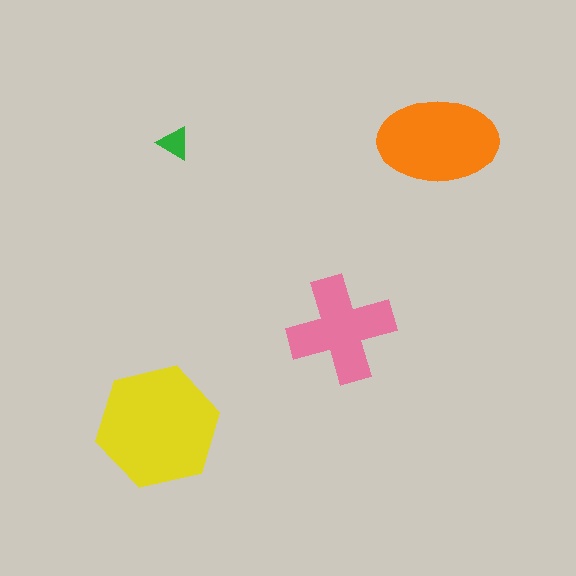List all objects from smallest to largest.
The green triangle, the pink cross, the orange ellipse, the yellow hexagon.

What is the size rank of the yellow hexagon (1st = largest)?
1st.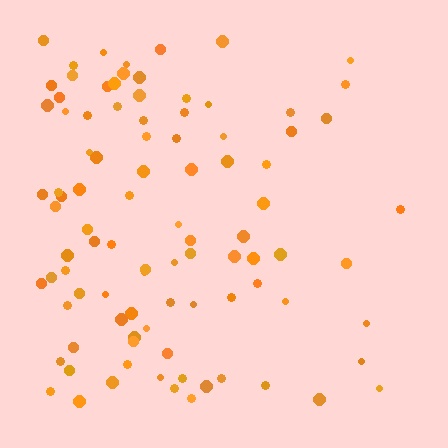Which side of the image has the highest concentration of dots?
The left.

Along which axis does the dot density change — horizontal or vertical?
Horizontal.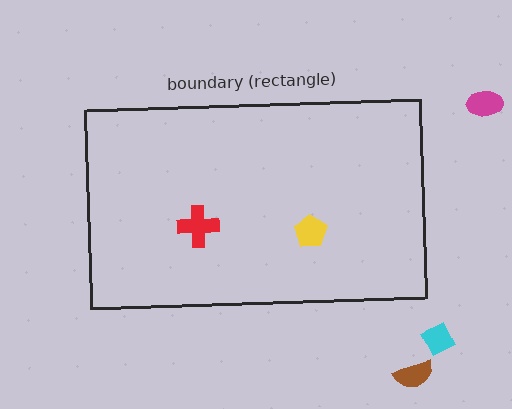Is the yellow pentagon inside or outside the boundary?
Inside.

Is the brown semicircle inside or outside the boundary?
Outside.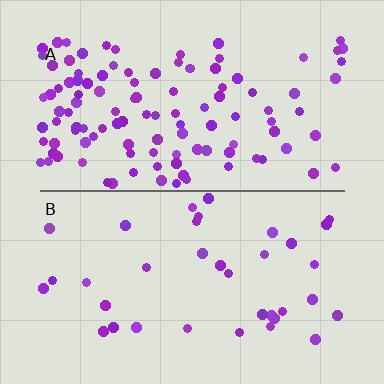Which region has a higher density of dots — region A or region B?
A (the top).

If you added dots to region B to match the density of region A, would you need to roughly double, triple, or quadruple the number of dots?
Approximately triple.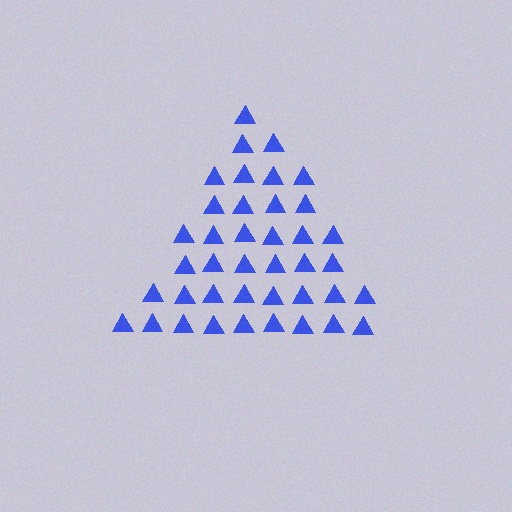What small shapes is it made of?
It is made of small triangles.